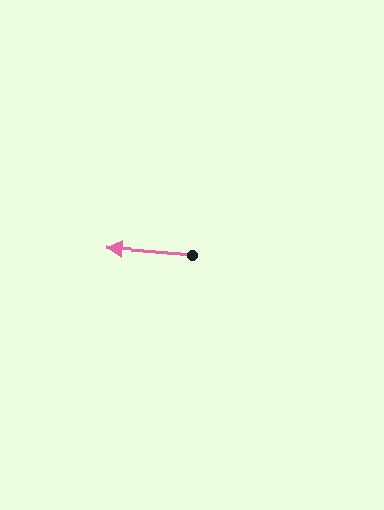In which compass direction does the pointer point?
West.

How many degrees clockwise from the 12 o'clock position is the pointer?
Approximately 274 degrees.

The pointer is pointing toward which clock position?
Roughly 9 o'clock.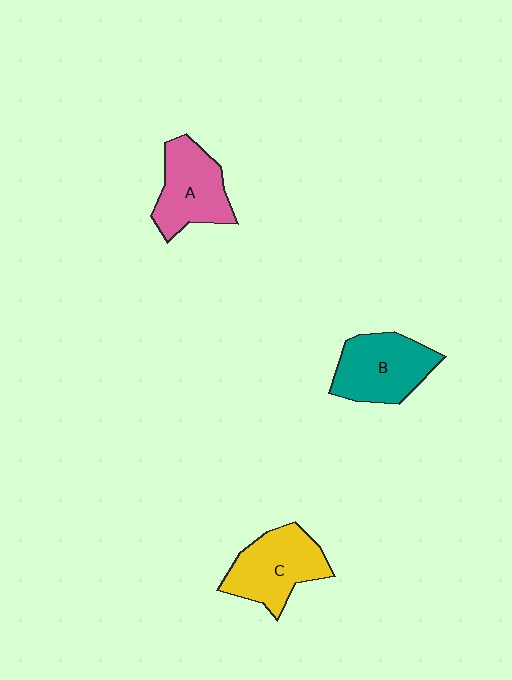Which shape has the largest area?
Shape B (teal).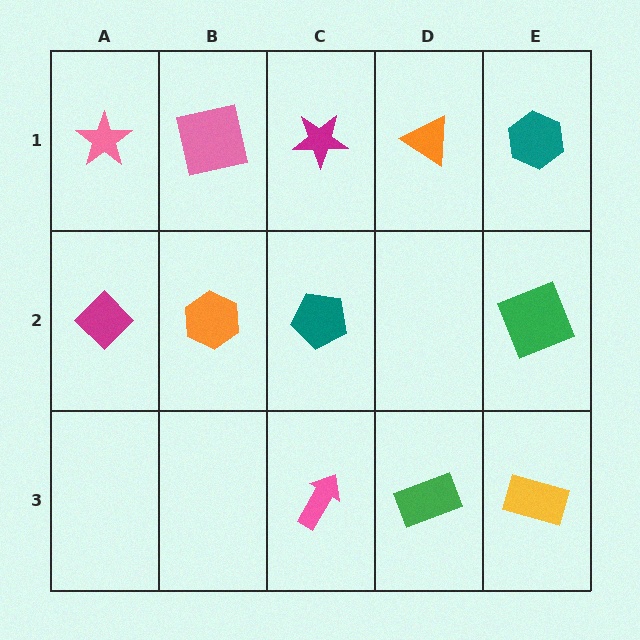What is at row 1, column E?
A teal hexagon.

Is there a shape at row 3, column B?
No, that cell is empty.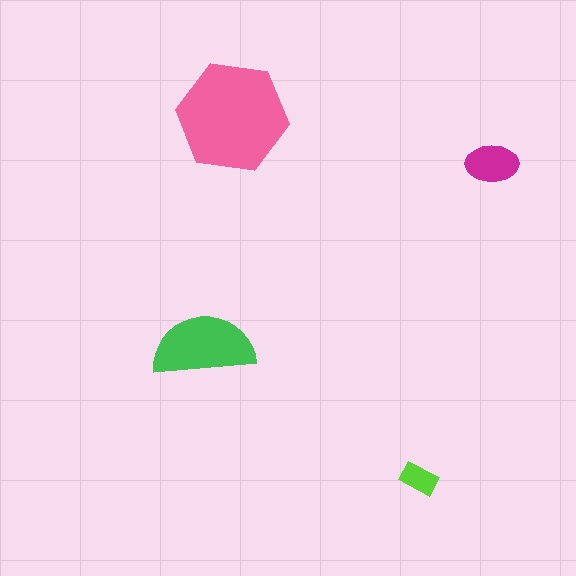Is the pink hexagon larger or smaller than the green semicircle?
Larger.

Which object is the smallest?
The lime rectangle.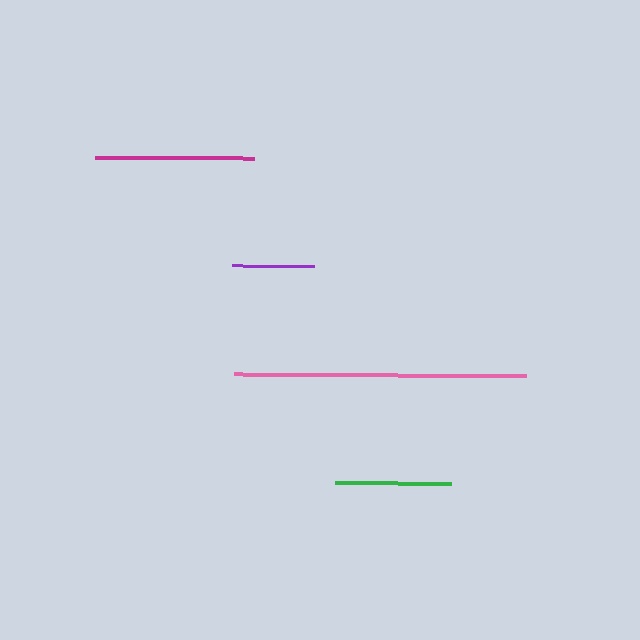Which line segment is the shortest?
The purple line is the shortest at approximately 82 pixels.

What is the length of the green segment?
The green segment is approximately 116 pixels long.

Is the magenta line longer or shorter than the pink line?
The pink line is longer than the magenta line.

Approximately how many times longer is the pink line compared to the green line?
The pink line is approximately 2.5 times the length of the green line.